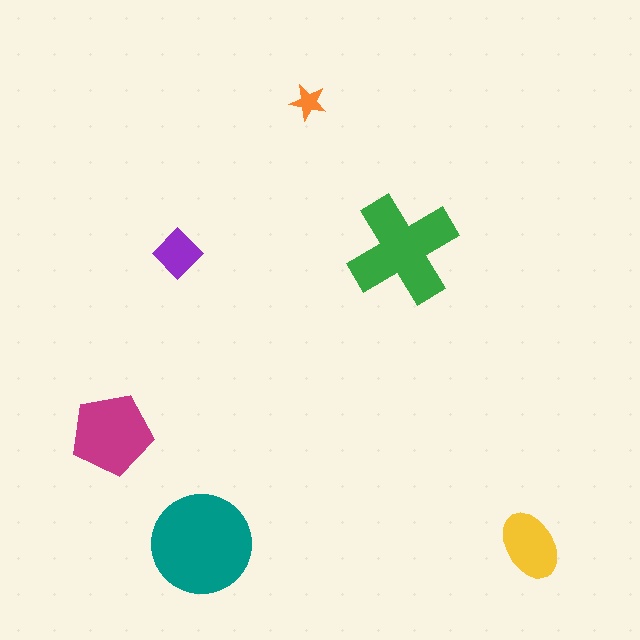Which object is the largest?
The teal circle.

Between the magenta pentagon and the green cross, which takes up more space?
The green cross.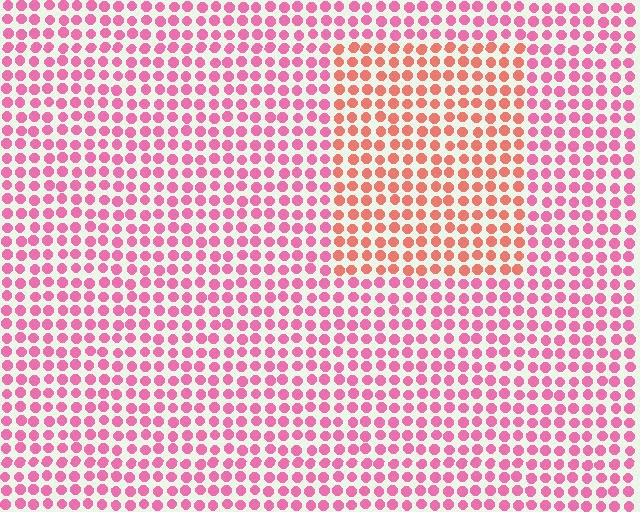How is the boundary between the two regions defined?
The boundary is defined purely by a slight shift in hue (about 35 degrees). Spacing, size, and orientation are identical on both sides.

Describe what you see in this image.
The image is filled with small pink elements in a uniform arrangement. A rectangle-shaped region is visible where the elements are tinted to a slightly different hue, forming a subtle color boundary.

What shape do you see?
I see a rectangle.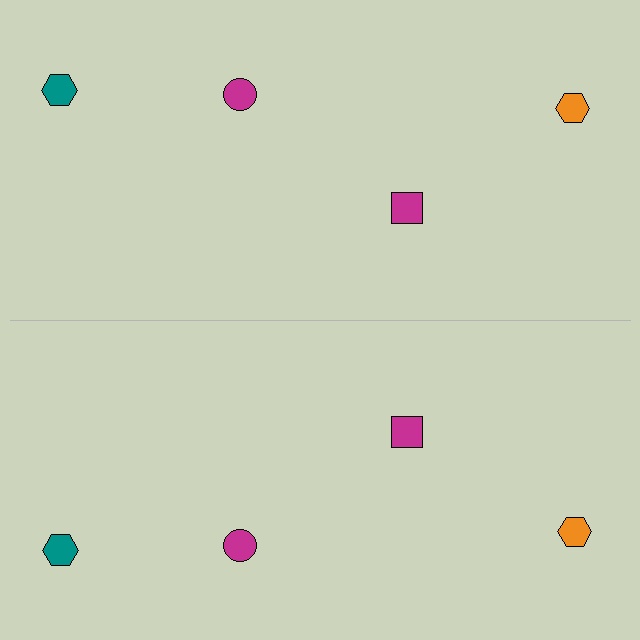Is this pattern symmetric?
Yes, this pattern has bilateral (reflection) symmetry.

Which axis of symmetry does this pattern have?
The pattern has a horizontal axis of symmetry running through the center of the image.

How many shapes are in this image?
There are 8 shapes in this image.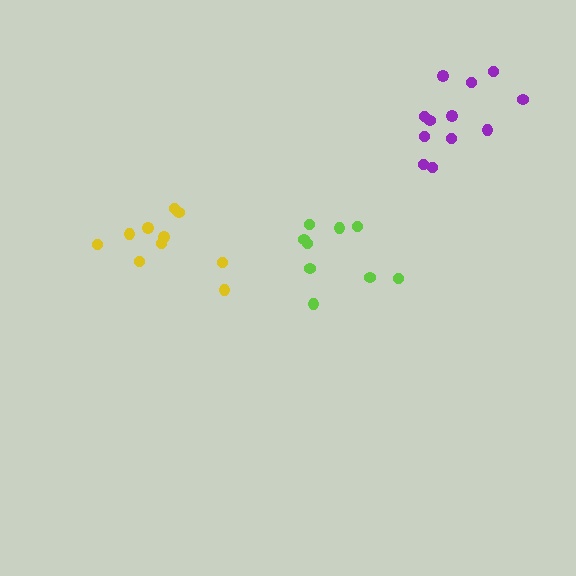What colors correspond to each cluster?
The clusters are colored: lime, purple, yellow.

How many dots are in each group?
Group 1: 9 dots, Group 2: 12 dots, Group 3: 10 dots (31 total).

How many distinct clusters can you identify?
There are 3 distinct clusters.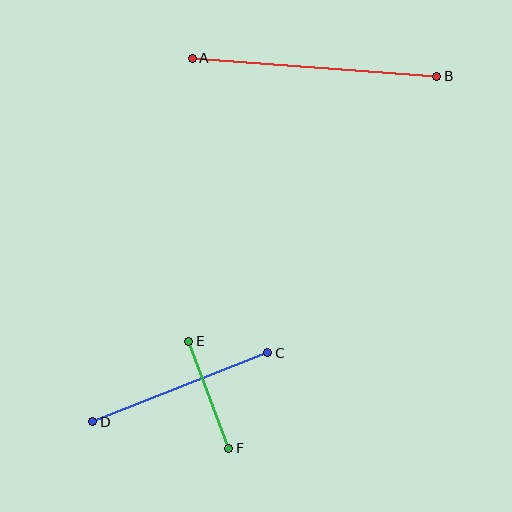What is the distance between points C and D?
The distance is approximately 189 pixels.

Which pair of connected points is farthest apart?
Points A and B are farthest apart.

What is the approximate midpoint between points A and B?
The midpoint is at approximately (314, 67) pixels.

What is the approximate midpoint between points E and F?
The midpoint is at approximately (209, 395) pixels.